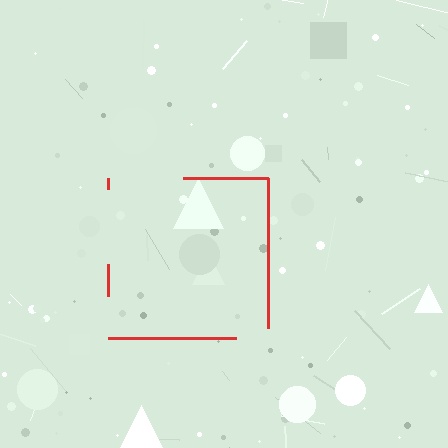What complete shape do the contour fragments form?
The contour fragments form a square.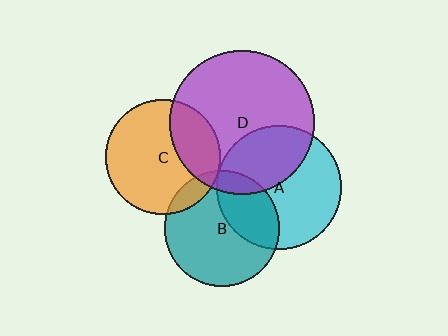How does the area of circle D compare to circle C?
Approximately 1.6 times.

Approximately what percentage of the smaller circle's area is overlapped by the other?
Approximately 10%.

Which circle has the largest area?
Circle D (purple).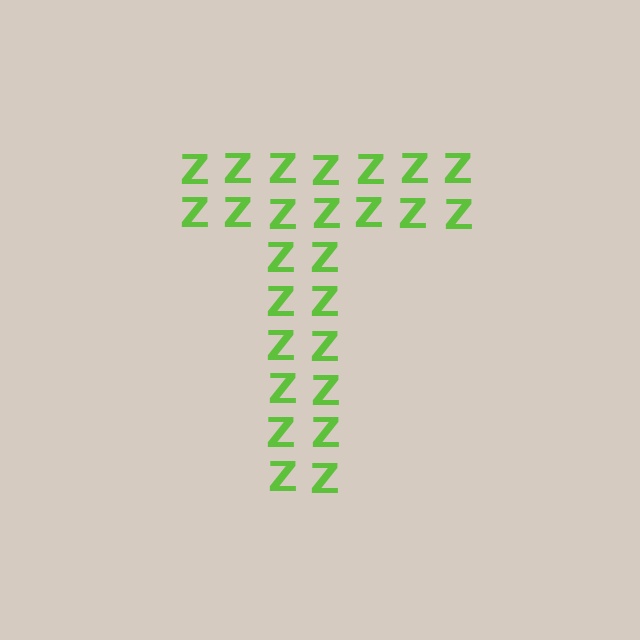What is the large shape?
The large shape is the letter T.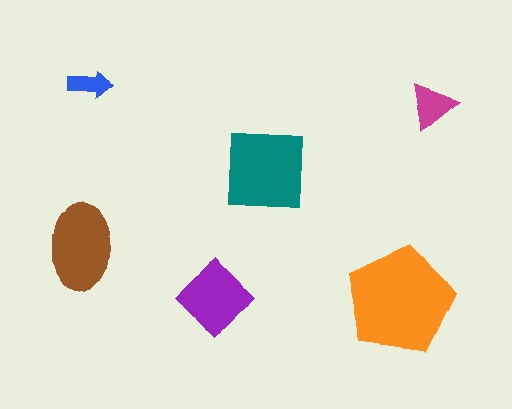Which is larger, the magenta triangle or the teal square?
The teal square.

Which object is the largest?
The orange pentagon.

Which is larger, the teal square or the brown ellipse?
The teal square.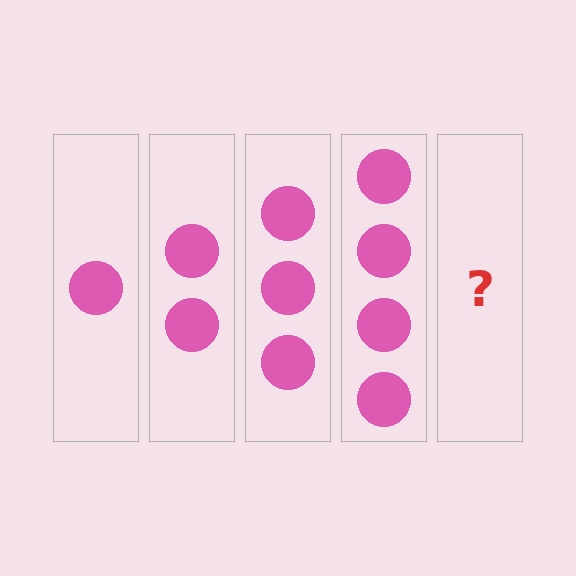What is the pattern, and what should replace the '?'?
The pattern is that each step adds one more circle. The '?' should be 5 circles.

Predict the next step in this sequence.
The next step is 5 circles.